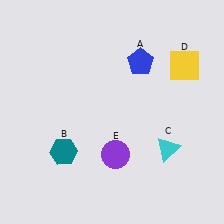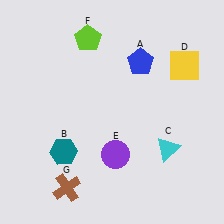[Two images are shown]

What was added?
A lime pentagon (F), a brown cross (G) were added in Image 2.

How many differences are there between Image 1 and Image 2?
There are 2 differences between the two images.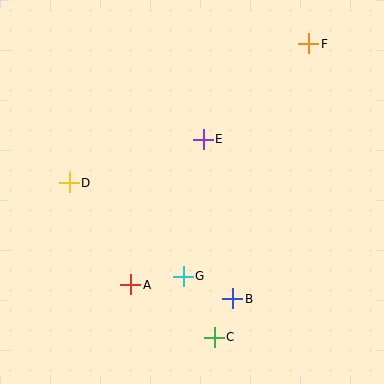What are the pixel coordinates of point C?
Point C is at (214, 337).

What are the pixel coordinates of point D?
Point D is at (69, 183).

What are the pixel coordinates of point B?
Point B is at (233, 299).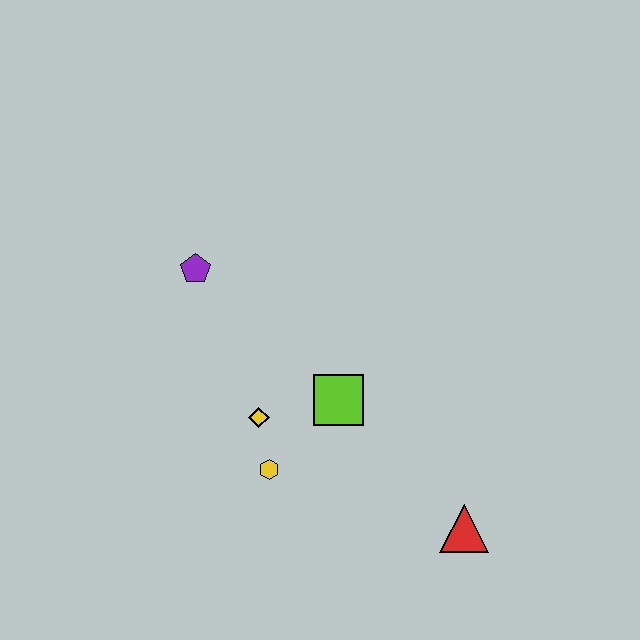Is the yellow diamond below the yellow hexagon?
No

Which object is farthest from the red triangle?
The purple pentagon is farthest from the red triangle.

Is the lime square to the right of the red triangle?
No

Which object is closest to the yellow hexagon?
The yellow diamond is closest to the yellow hexagon.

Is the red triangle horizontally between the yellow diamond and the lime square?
No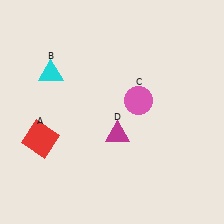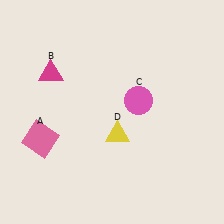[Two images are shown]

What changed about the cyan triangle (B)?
In Image 1, B is cyan. In Image 2, it changed to magenta.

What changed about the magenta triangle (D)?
In Image 1, D is magenta. In Image 2, it changed to yellow.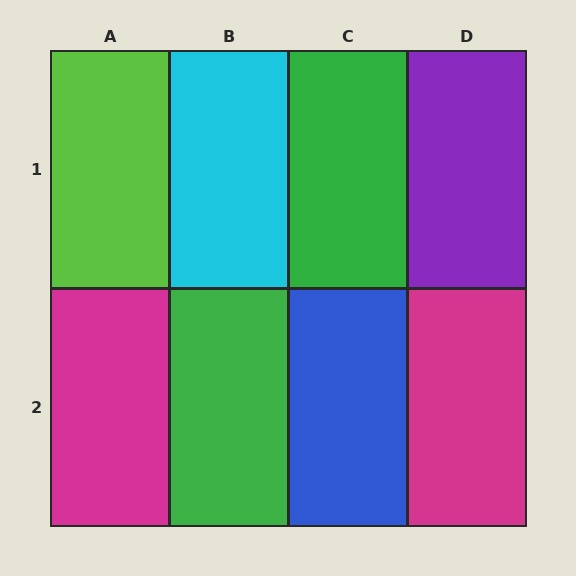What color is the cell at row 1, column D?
Purple.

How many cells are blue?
1 cell is blue.